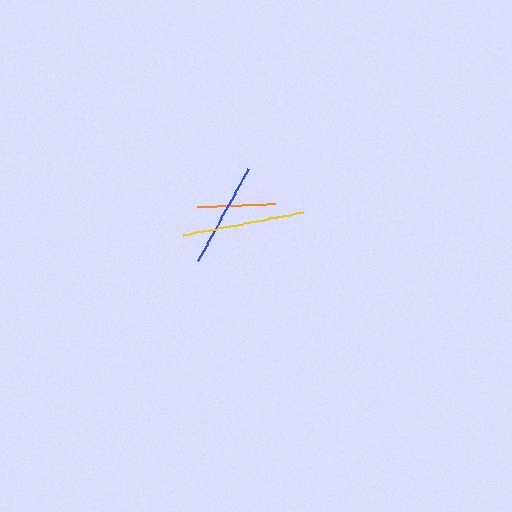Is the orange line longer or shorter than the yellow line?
The yellow line is longer than the orange line.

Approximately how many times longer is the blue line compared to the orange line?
The blue line is approximately 1.3 times the length of the orange line.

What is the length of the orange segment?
The orange segment is approximately 78 pixels long.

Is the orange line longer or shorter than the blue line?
The blue line is longer than the orange line.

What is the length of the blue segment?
The blue segment is approximately 105 pixels long.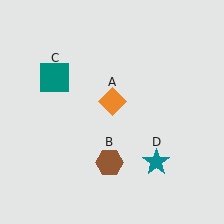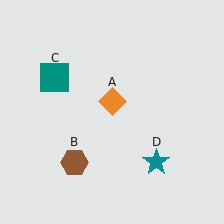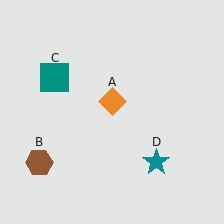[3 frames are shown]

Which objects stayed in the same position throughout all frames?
Orange diamond (object A) and teal square (object C) and teal star (object D) remained stationary.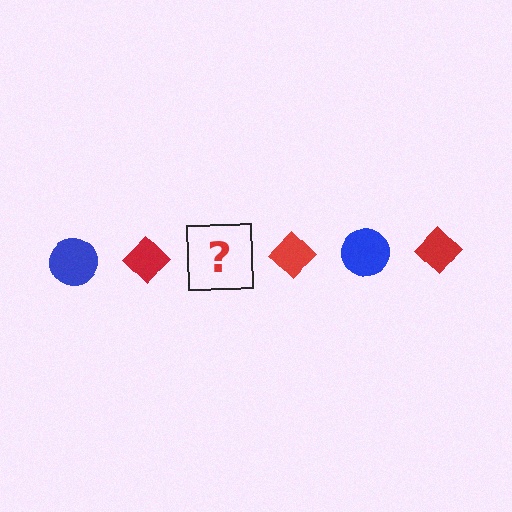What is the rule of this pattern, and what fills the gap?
The rule is that the pattern alternates between blue circle and red diamond. The gap should be filled with a blue circle.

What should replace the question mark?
The question mark should be replaced with a blue circle.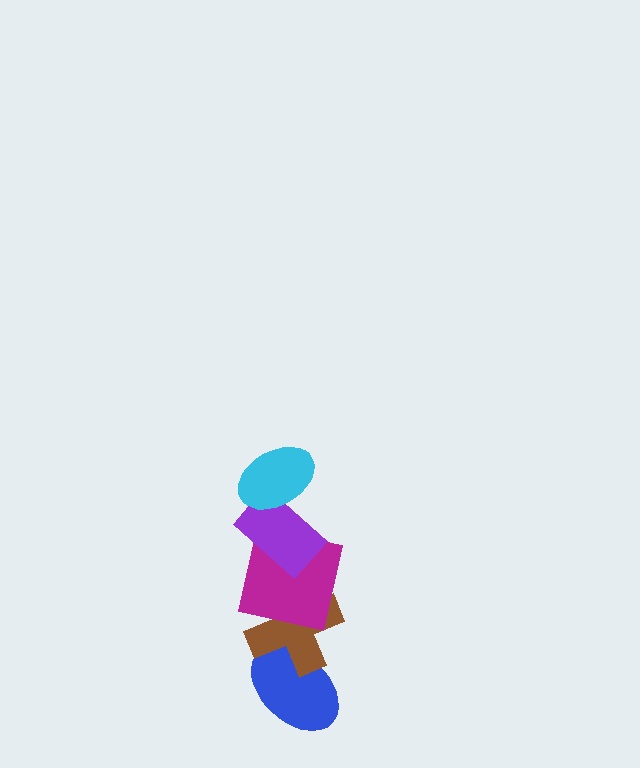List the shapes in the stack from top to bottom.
From top to bottom: the cyan ellipse, the purple rectangle, the magenta square, the brown cross, the blue ellipse.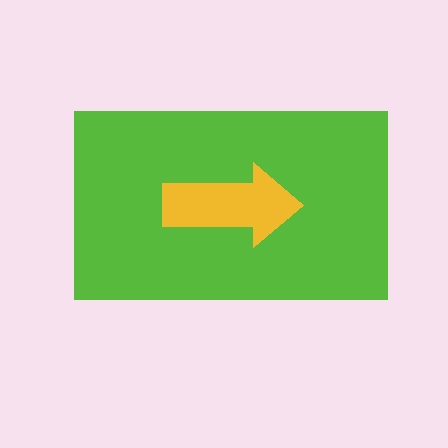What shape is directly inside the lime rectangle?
The yellow arrow.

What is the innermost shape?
The yellow arrow.